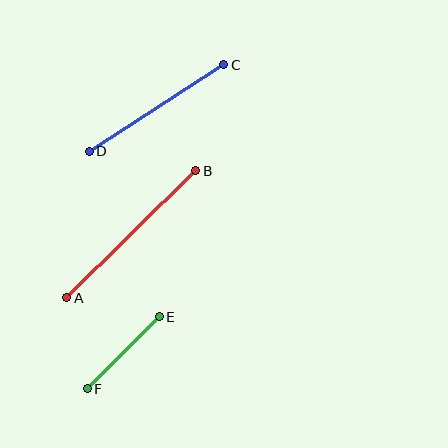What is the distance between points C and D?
The distance is approximately 160 pixels.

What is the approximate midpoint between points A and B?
The midpoint is at approximately (131, 234) pixels.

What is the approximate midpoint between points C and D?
The midpoint is at approximately (157, 108) pixels.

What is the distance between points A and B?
The distance is approximately 181 pixels.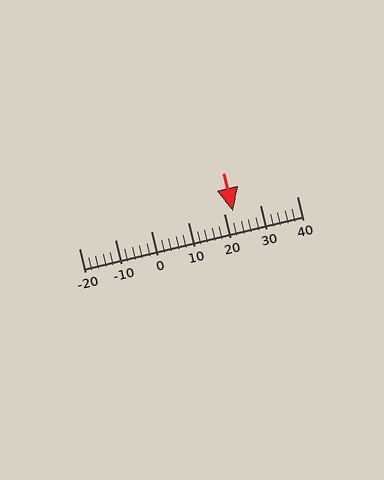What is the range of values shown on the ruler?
The ruler shows values from -20 to 40.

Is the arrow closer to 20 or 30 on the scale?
The arrow is closer to 20.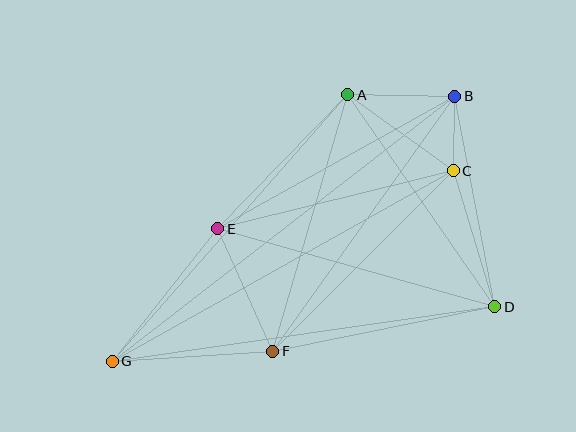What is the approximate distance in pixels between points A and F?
The distance between A and F is approximately 268 pixels.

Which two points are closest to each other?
Points B and C are closest to each other.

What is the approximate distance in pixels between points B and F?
The distance between B and F is approximately 314 pixels.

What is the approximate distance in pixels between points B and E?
The distance between B and E is approximately 272 pixels.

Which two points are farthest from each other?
Points B and G are farthest from each other.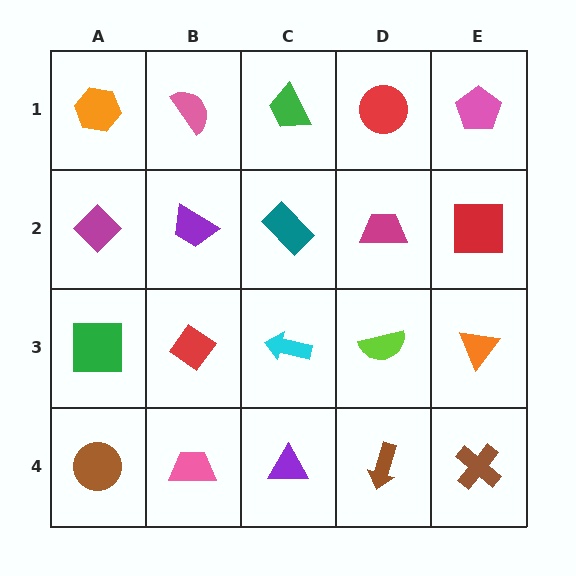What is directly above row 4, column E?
An orange triangle.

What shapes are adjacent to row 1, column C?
A teal rectangle (row 2, column C), a pink semicircle (row 1, column B), a red circle (row 1, column D).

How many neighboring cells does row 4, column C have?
3.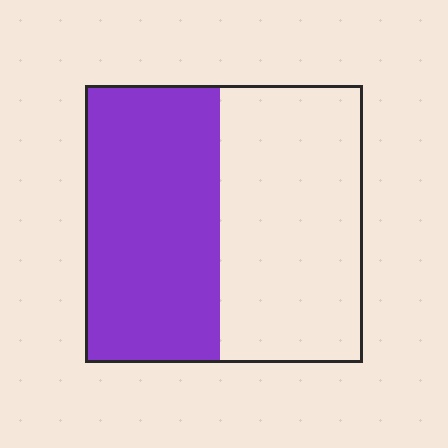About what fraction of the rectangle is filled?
About one half (1/2).